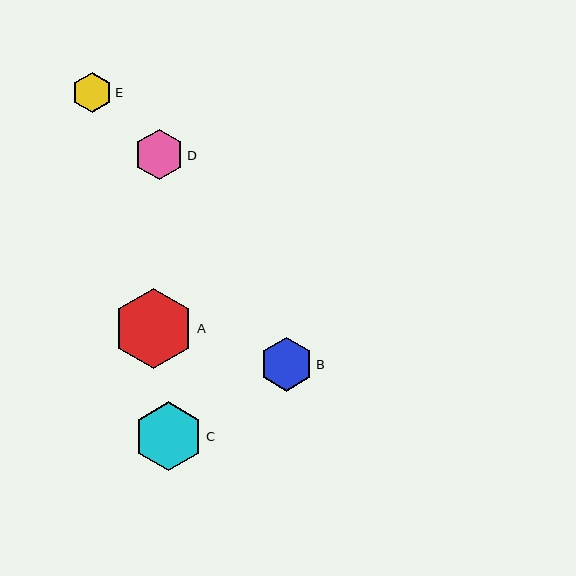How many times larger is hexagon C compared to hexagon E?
Hexagon C is approximately 1.7 times the size of hexagon E.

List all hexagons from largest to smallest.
From largest to smallest: A, C, B, D, E.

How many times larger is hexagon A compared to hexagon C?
Hexagon A is approximately 1.2 times the size of hexagon C.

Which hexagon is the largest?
Hexagon A is the largest with a size of approximately 80 pixels.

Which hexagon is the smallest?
Hexagon E is the smallest with a size of approximately 40 pixels.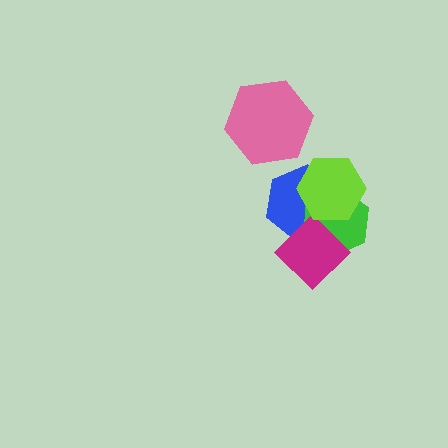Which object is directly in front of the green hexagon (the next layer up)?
The magenta diamond is directly in front of the green hexagon.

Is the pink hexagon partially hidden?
No, no other shape covers it.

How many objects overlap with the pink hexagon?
0 objects overlap with the pink hexagon.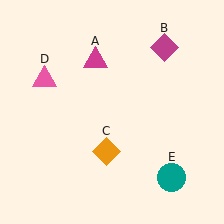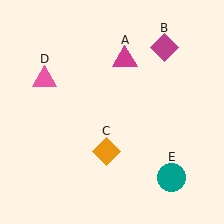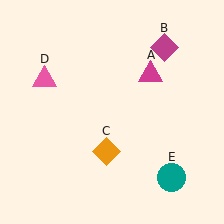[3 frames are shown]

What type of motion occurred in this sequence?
The magenta triangle (object A) rotated clockwise around the center of the scene.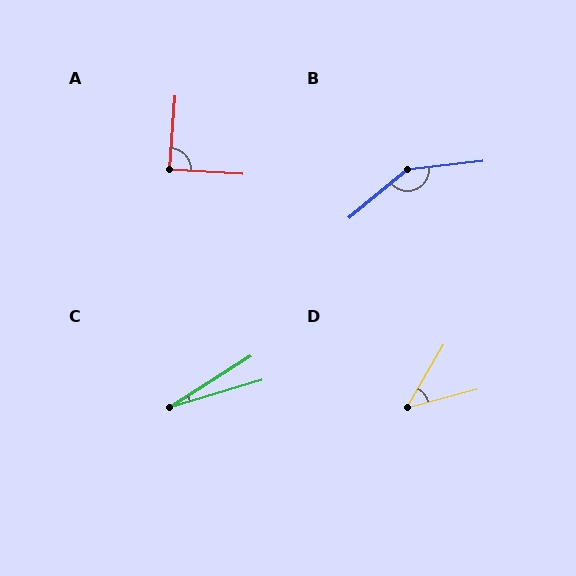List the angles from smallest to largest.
C (16°), D (45°), A (90°), B (146°).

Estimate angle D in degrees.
Approximately 45 degrees.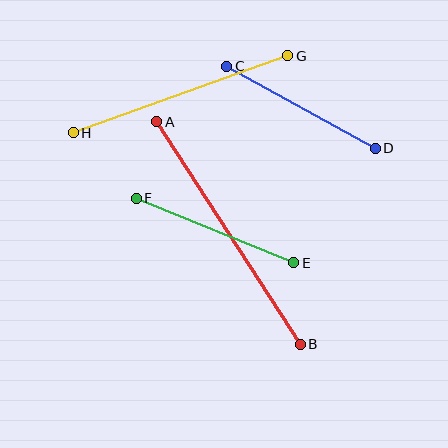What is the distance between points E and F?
The distance is approximately 170 pixels.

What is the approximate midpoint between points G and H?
The midpoint is at approximately (180, 94) pixels.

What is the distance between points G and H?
The distance is approximately 228 pixels.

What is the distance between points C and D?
The distance is approximately 170 pixels.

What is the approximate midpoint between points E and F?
The midpoint is at approximately (215, 231) pixels.